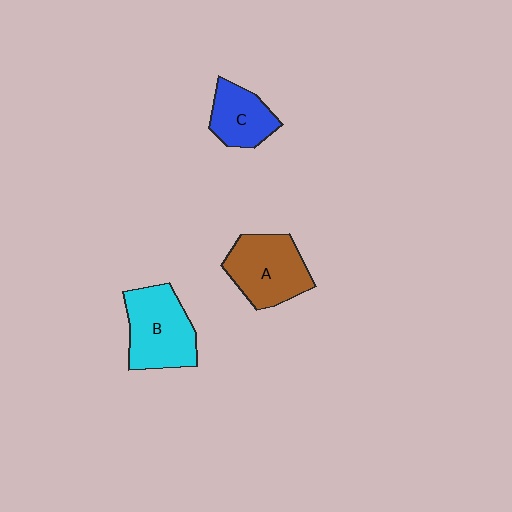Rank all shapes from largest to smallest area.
From largest to smallest: B (cyan), A (brown), C (blue).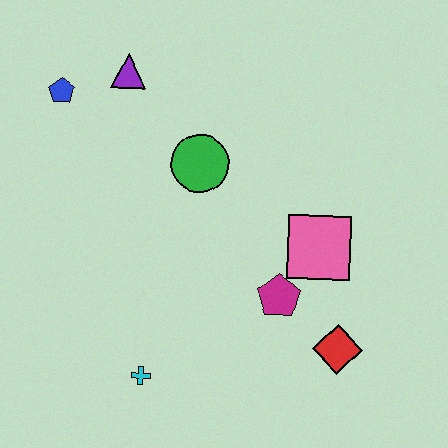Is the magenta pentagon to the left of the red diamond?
Yes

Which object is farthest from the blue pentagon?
The red diamond is farthest from the blue pentagon.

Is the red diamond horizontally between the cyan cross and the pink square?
No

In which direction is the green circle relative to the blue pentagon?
The green circle is to the right of the blue pentagon.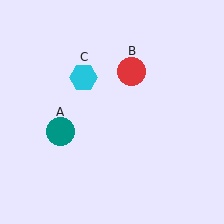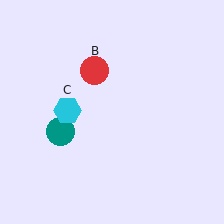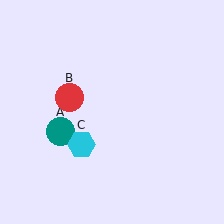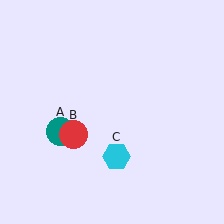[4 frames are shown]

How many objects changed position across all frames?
2 objects changed position: red circle (object B), cyan hexagon (object C).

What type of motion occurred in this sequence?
The red circle (object B), cyan hexagon (object C) rotated counterclockwise around the center of the scene.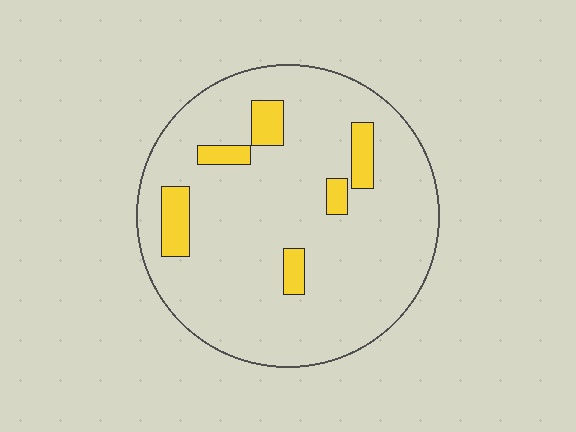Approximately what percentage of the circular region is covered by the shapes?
Approximately 10%.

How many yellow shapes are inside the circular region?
6.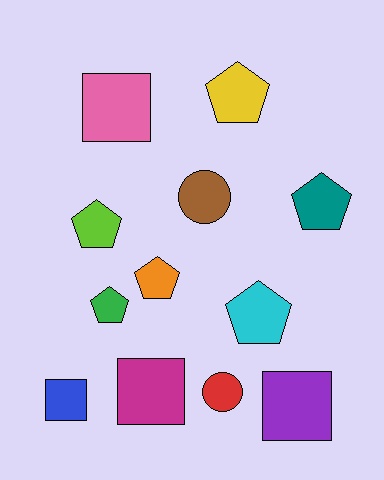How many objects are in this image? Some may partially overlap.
There are 12 objects.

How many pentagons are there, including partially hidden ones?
There are 6 pentagons.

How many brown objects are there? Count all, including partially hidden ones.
There is 1 brown object.